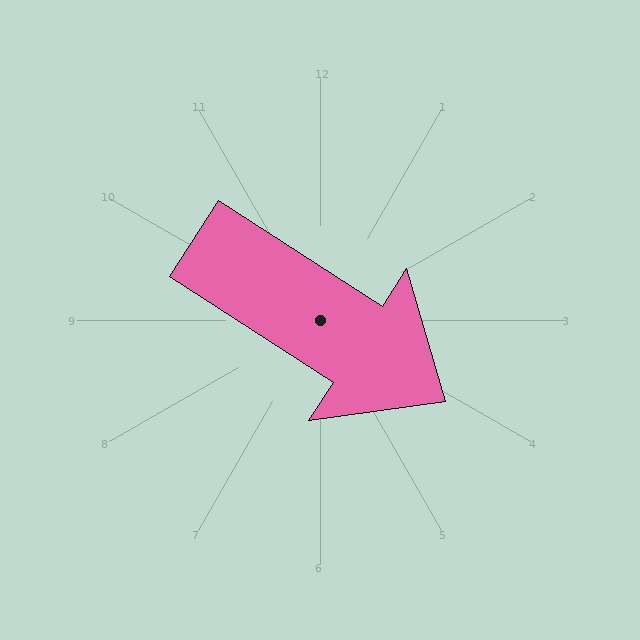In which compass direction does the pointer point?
Southeast.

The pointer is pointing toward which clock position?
Roughly 4 o'clock.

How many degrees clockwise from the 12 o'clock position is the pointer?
Approximately 123 degrees.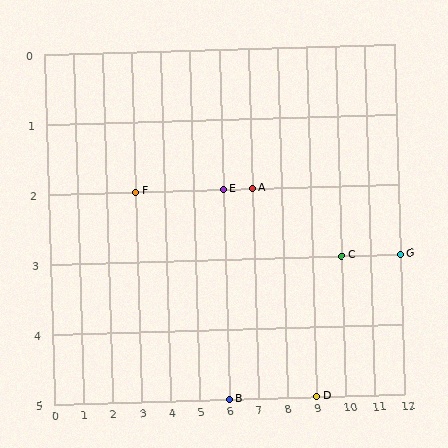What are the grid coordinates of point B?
Point B is at grid coordinates (6, 5).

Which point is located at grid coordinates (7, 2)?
Point A is at (7, 2).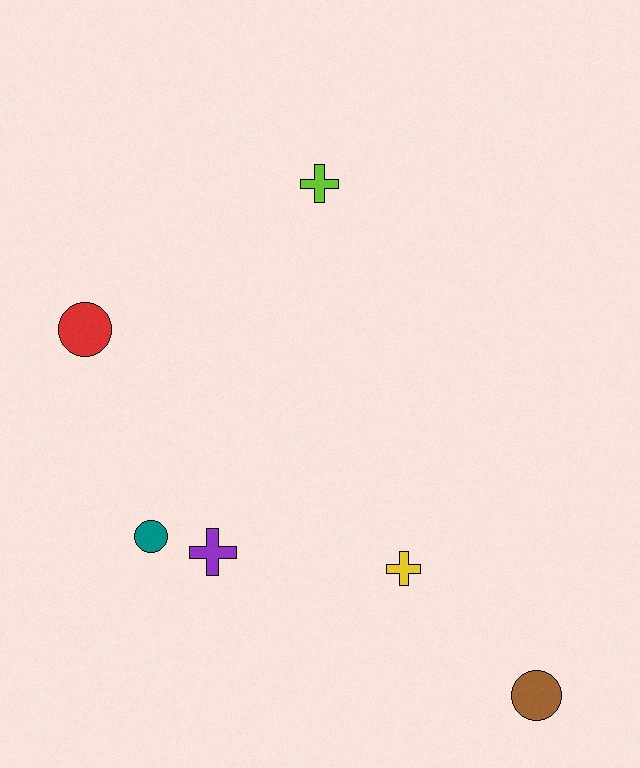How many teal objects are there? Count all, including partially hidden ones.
There is 1 teal object.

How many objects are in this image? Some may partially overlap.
There are 6 objects.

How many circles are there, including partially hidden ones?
There are 3 circles.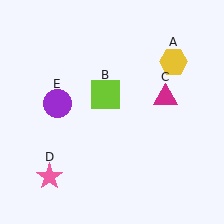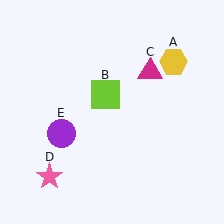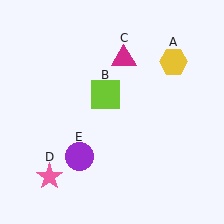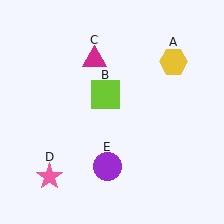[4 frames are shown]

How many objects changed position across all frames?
2 objects changed position: magenta triangle (object C), purple circle (object E).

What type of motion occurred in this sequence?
The magenta triangle (object C), purple circle (object E) rotated counterclockwise around the center of the scene.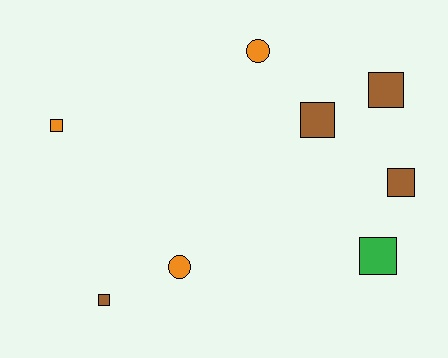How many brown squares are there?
There are 4 brown squares.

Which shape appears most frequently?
Square, with 6 objects.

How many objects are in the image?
There are 8 objects.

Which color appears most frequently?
Brown, with 4 objects.